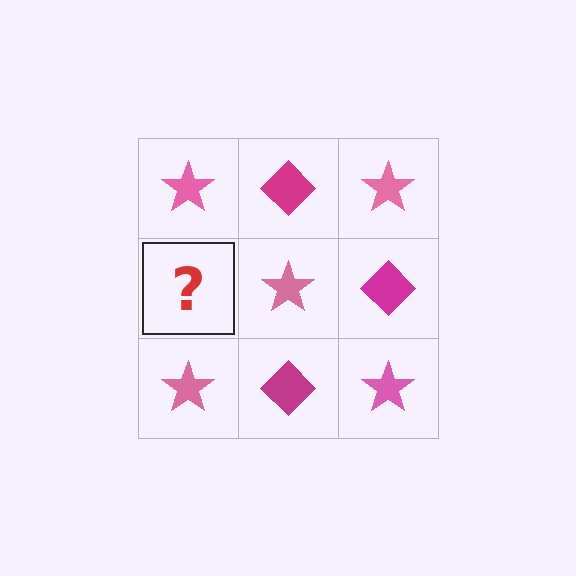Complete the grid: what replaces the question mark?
The question mark should be replaced with a magenta diamond.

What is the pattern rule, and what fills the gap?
The rule is that it alternates pink star and magenta diamond in a checkerboard pattern. The gap should be filled with a magenta diamond.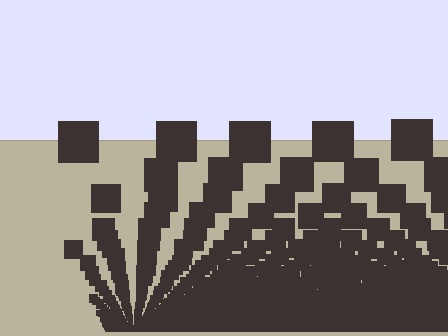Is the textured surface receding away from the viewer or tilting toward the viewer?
The surface appears to tilt toward the viewer. Texture elements get larger and sparser toward the top.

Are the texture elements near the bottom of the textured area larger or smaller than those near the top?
Smaller. The gradient is inverted — elements near the bottom are smaller and denser.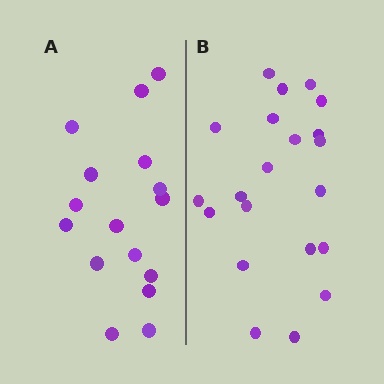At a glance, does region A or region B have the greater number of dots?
Region B (the right region) has more dots.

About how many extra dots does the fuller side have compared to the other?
Region B has about 5 more dots than region A.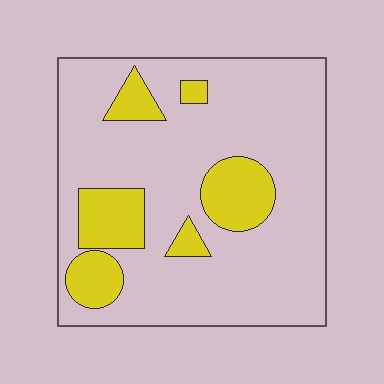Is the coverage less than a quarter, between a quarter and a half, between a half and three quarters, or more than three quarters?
Less than a quarter.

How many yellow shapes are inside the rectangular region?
6.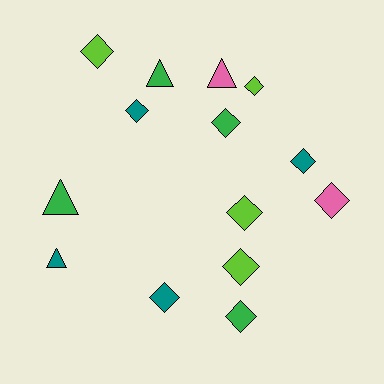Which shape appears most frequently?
Diamond, with 10 objects.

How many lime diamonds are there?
There are 4 lime diamonds.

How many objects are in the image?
There are 14 objects.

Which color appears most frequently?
Lime, with 4 objects.